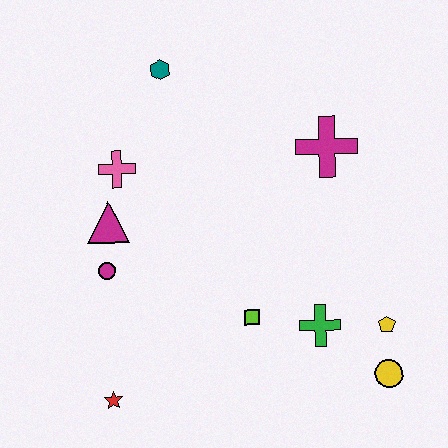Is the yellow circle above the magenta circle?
No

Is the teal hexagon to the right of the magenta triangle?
Yes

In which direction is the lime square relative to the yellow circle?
The lime square is to the left of the yellow circle.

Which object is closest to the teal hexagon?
The pink cross is closest to the teal hexagon.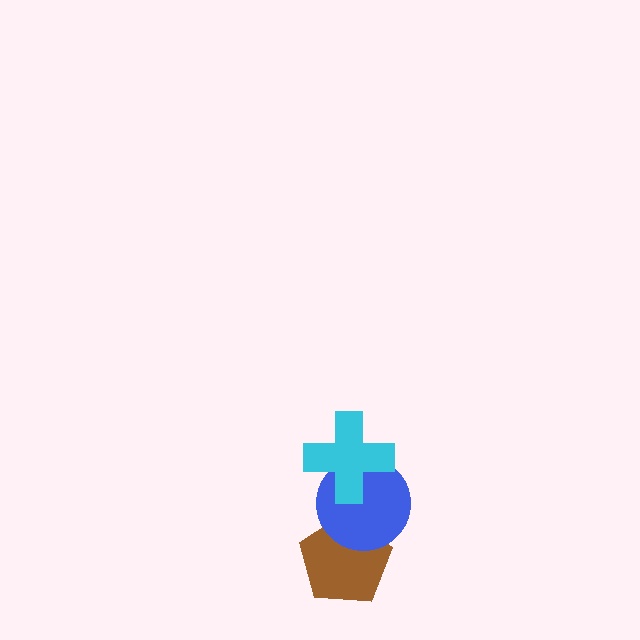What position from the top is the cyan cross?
The cyan cross is 1st from the top.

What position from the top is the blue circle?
The blue circle is 2nd from the top.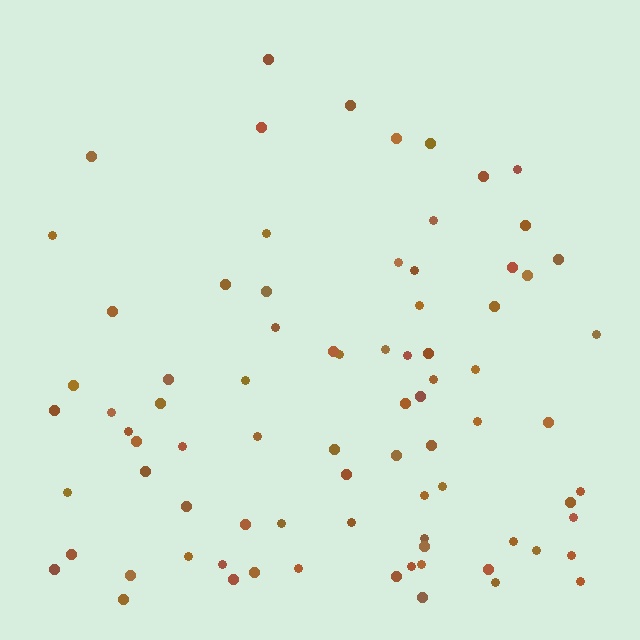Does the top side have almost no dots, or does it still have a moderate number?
Still a moderate number, just noticeably fewer than the bottom.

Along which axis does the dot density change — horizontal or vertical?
Vertical.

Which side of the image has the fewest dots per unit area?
The top.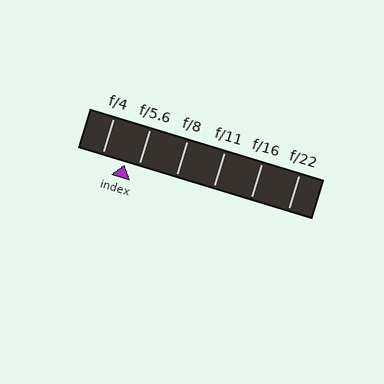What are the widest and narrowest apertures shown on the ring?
The widest aperture shown is f/4 and the narrowest is f/22.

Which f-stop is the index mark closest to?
The index mark is closest to f/5.6.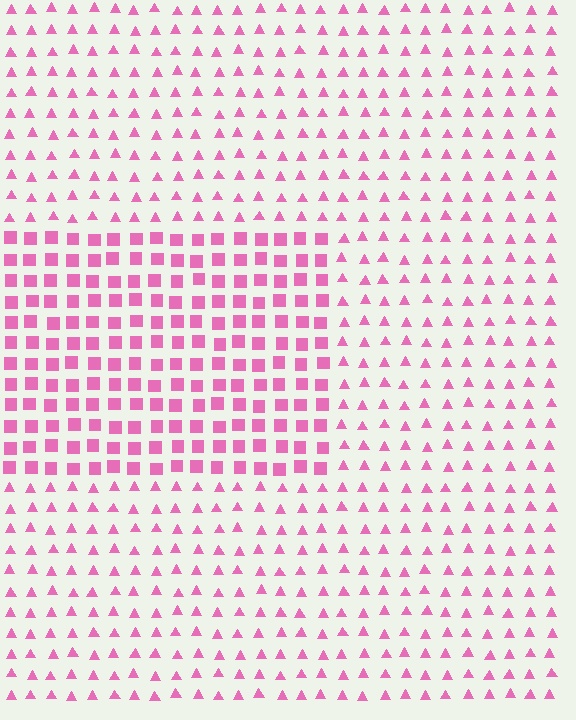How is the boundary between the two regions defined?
The boundary is defined by a change in element shape: squares inside vs. triangles outside. All elements share the same color and spacing.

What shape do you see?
I see a rectangle.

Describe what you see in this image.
The image is filled with small pink elements arranged in a uniform grid. A rectangle-shaped region contains squares, while the surrounding area contains triangles. The boundary is defined purely by the change in element shape.